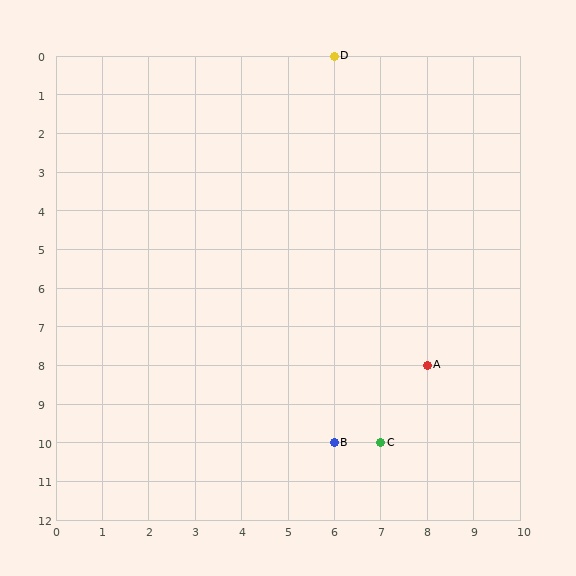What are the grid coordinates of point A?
Point A is at grid coordinates (8, 8).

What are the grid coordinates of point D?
Point D is at grid coordinates (6, 0).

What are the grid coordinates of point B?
Point B is at grid coordinates (6, 10).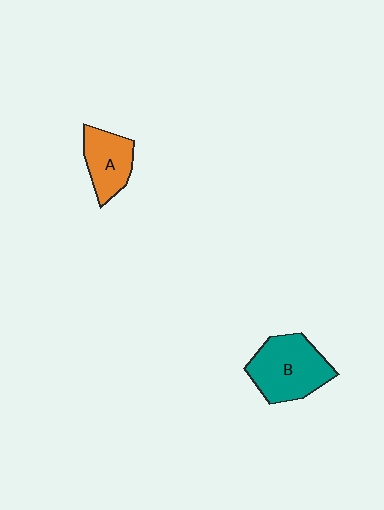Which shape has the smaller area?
Shape A (orange).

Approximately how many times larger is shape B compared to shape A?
Approximately 1.5 times.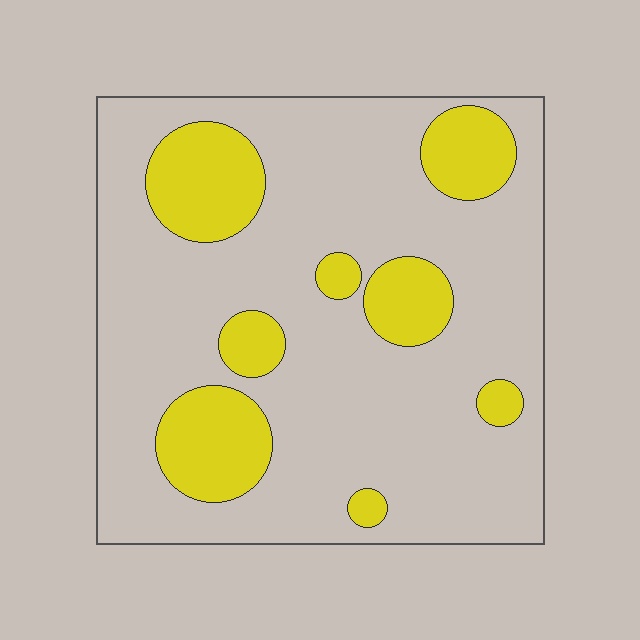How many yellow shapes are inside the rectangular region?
8.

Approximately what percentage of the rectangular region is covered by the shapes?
Approximately 20%.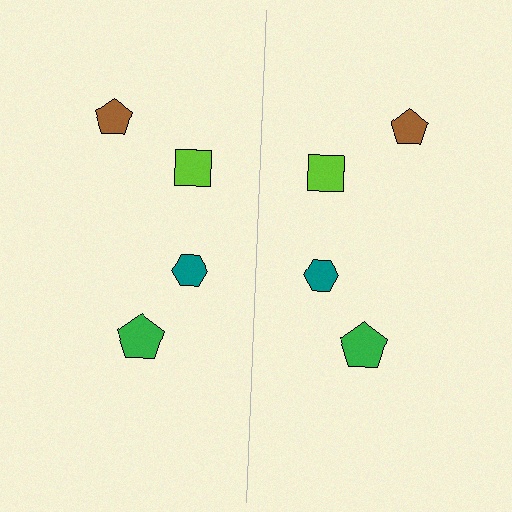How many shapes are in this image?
There are 8 shapes in this image.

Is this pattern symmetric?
Yes, this pattern has bilateral (reflection) symmetry.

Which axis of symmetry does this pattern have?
The pattern has a vertical axis of symmetry running through the center of the image.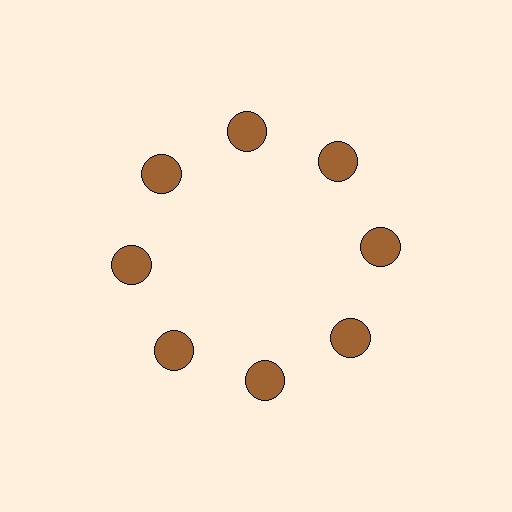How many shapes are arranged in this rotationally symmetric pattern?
There are 8 shapes, arranged in 8 groups of 1.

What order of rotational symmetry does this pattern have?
This pattern has 8-fold rotational symmetry.